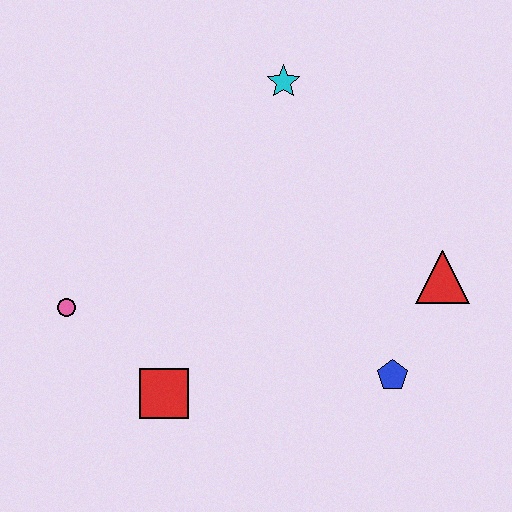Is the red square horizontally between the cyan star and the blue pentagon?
No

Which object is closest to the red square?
The pink circle is closest to the red square.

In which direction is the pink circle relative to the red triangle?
The pink circle is to the left of the red triangle.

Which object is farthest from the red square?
The cyan star is farthest from the red square.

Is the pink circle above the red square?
Yes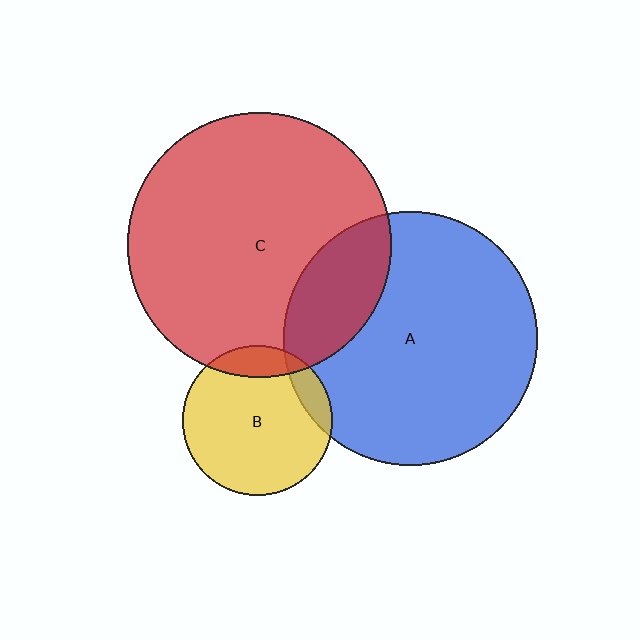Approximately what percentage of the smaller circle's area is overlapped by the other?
Approximately 20%.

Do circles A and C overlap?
Yes.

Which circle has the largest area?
Circle C (red).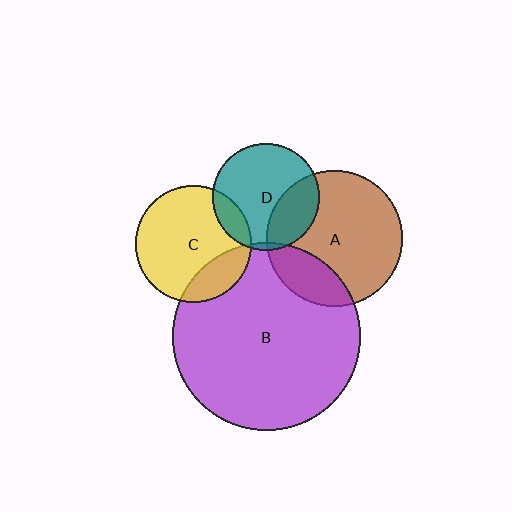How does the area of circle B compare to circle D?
Approximately 3.1 times.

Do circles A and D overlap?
Yes.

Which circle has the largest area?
Circle B (purple).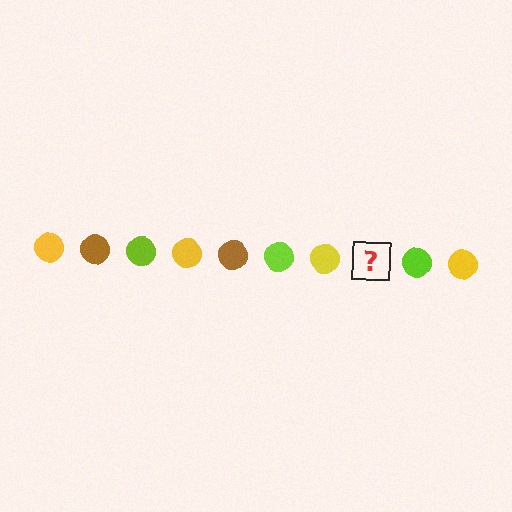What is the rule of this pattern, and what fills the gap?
The rule is that the pattern cycles through yellow, brown, lime circles. The gap should be filled with a brown circle.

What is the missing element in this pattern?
The missing element is a brown circle.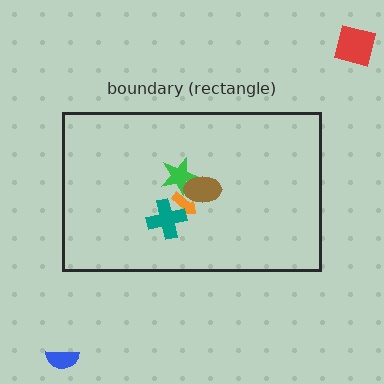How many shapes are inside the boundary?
4 inside, 2 outside.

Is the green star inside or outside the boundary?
Inside.